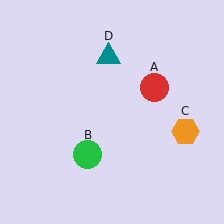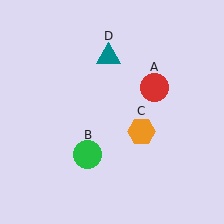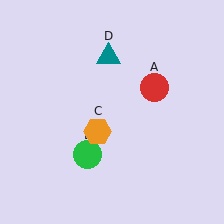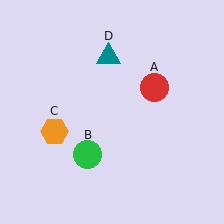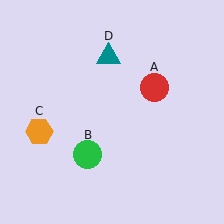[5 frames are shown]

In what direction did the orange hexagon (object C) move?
The orange hexagon (object C) moved left.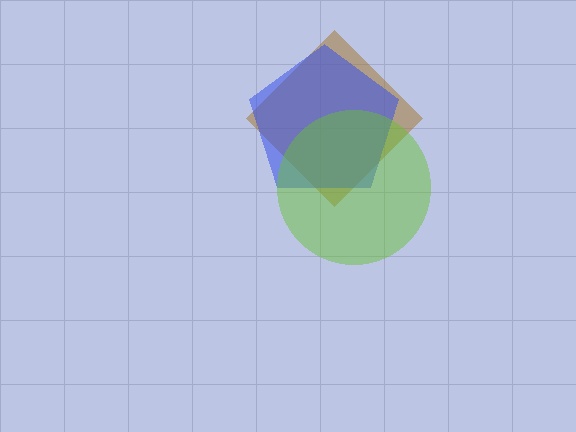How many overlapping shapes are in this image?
There are 3 overlapping shapes in the image.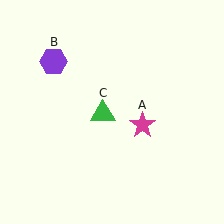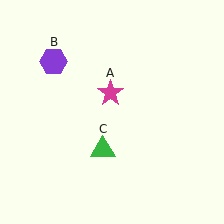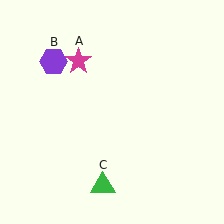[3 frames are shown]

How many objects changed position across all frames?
2 objects changed position: magenta star (object A), green triangle (object C).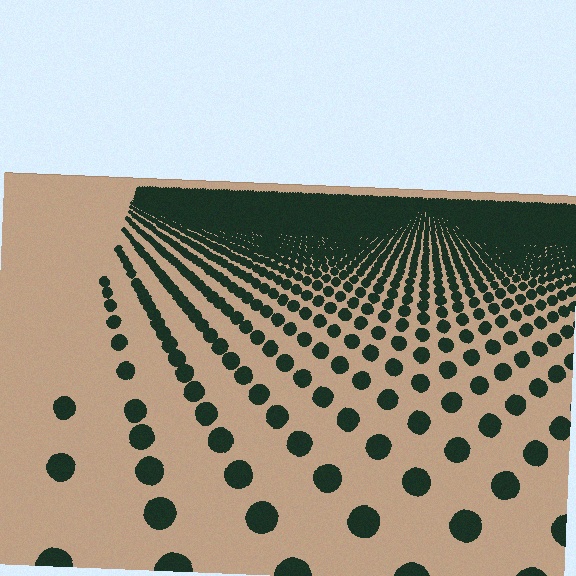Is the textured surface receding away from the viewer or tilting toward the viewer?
The surface is receding away from the viewer. Texture elements get smaller and denser toward the top.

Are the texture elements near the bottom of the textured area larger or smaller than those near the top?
Larger. Near the bottom, elements are closer to the viewer and appear at a bigger on-screen size.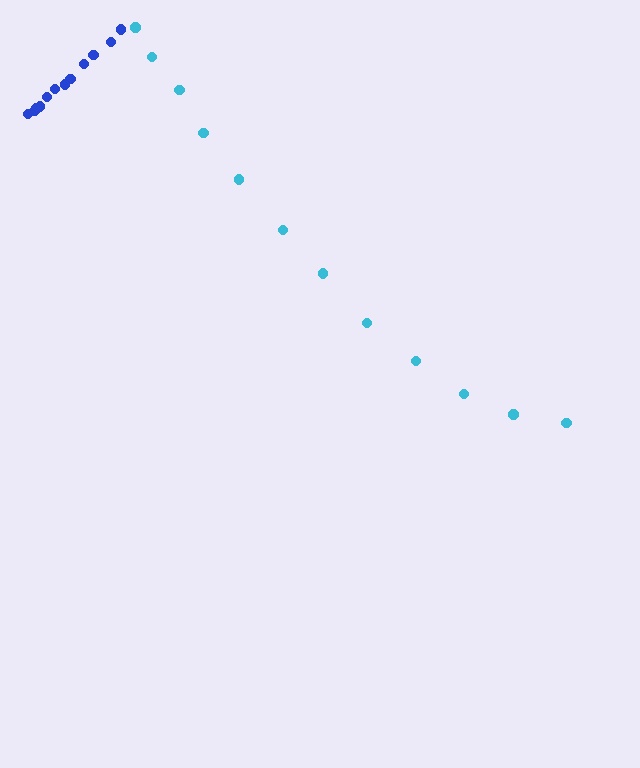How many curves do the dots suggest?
There are 2 distinct paths.